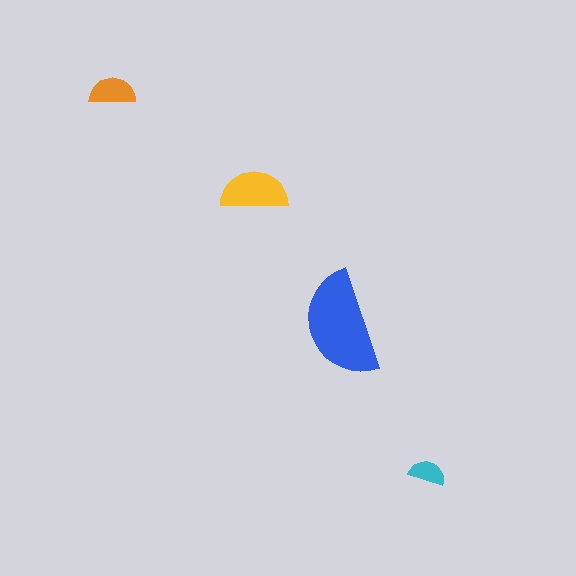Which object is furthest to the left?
The orange semicircle is leftmost.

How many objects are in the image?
There are 4 objects in the image.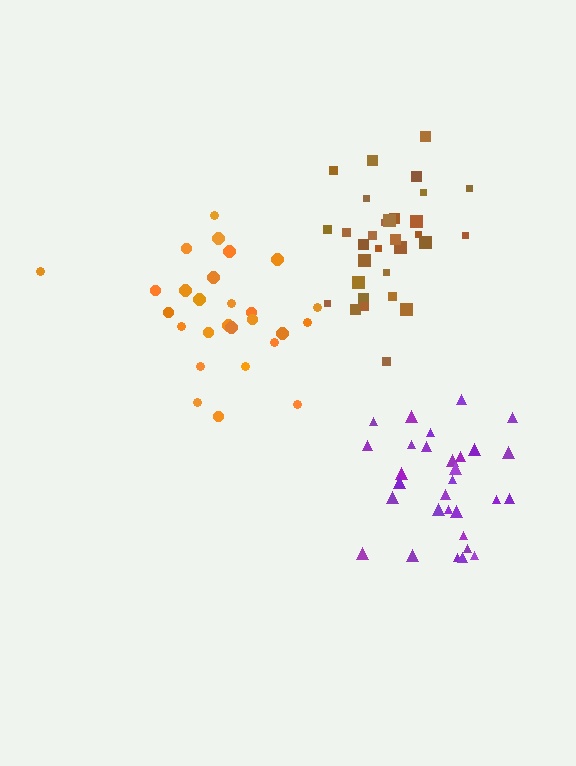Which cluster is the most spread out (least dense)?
Orange.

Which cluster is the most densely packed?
Purple.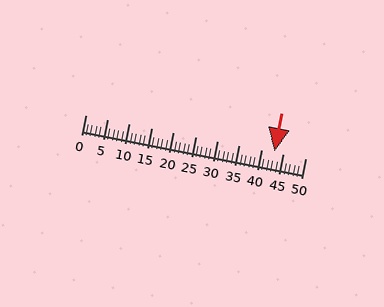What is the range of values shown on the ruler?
The ruler shows values from 0 to 50.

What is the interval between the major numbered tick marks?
The major tick marks are spaced 5 units apart.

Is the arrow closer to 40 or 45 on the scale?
The arrow is closer to 45.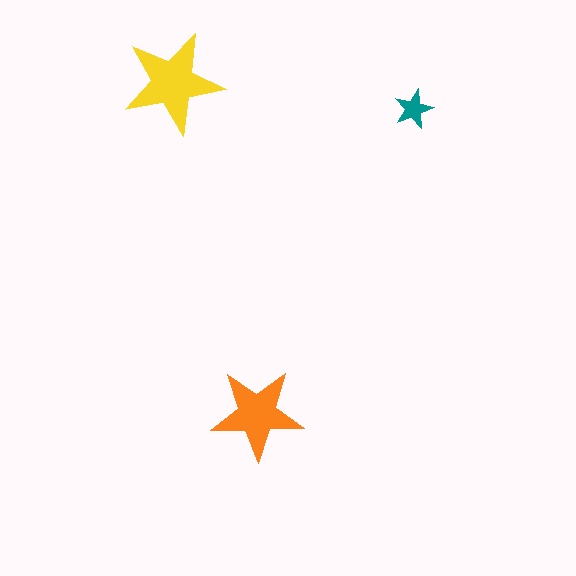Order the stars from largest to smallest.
the yellow one, the orange one, the teal one.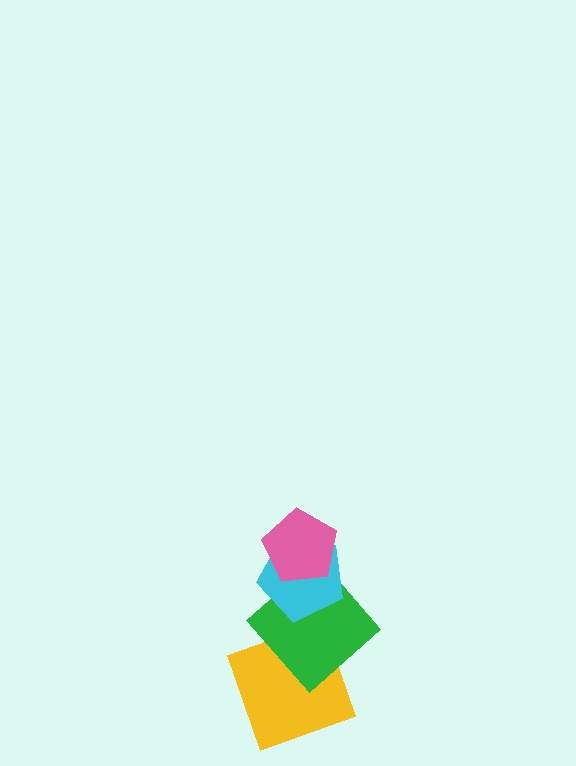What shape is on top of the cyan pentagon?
The pink pentagon is on top of the cyan pentagon.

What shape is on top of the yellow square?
The green diamond is on top of the yellow square.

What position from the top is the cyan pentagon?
The cyan pentagon is 2nd from the top.